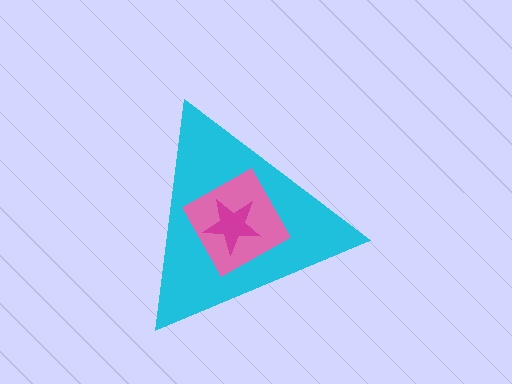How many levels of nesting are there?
3.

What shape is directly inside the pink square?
The magenta star.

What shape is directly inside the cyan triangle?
The pink square.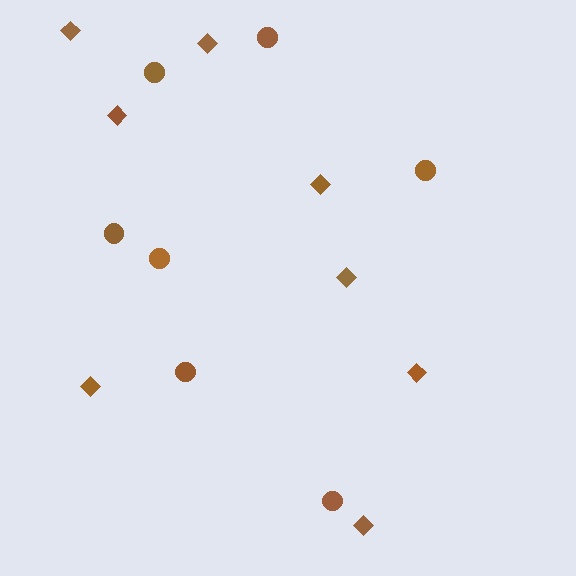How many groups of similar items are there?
There are 2 groups: one group of circles (7) and one group of diamonds (8).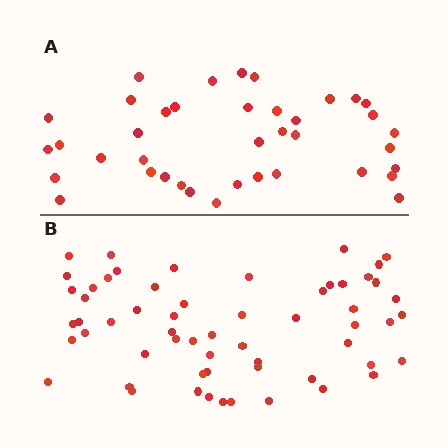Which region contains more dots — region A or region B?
Region B (the bottom region) has more dots.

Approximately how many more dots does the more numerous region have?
Region B has approximately 20 more dots than region A.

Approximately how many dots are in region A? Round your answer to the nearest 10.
About 40 dots. (The exact count is 39, which rounds to 40.)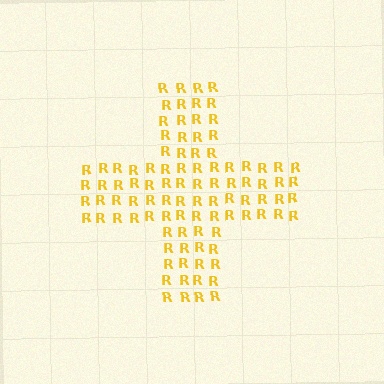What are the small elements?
The small elements are letter R's.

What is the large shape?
The large shape is a cross.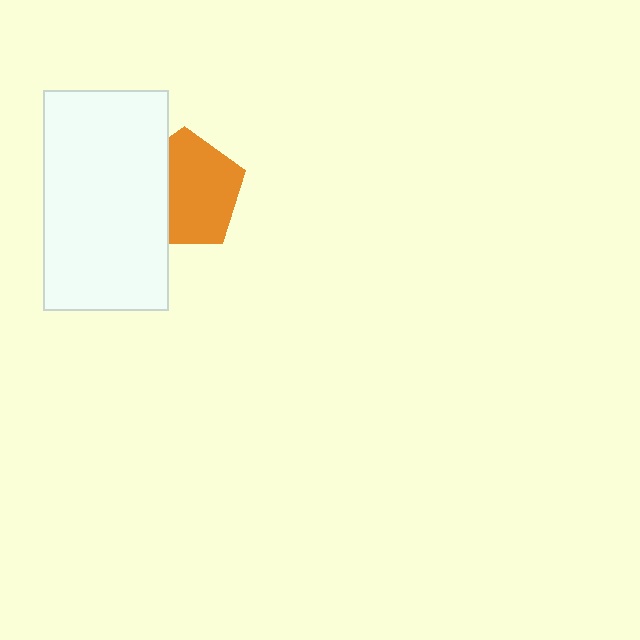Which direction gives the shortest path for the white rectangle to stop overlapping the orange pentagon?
Moving left gives the shortest separation.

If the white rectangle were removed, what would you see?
You would see the complete orange pentagon.